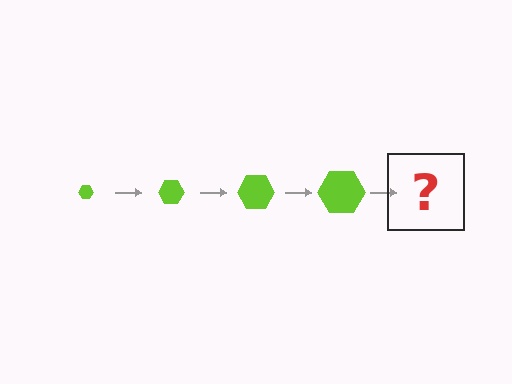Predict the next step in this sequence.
The next step is a lime hexagon, larger than the previous one.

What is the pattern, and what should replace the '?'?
The pattern is that the hexagon gets progressively larger each step. The '?' should be a lime hexagon, larger than the previous one.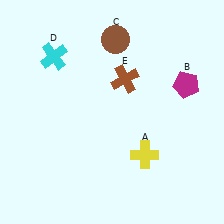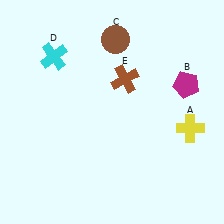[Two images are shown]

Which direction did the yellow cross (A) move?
The yellow cross (A) moved right.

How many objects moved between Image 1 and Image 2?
1 object moved between the two images.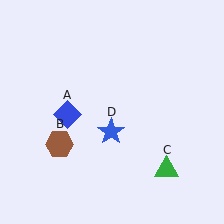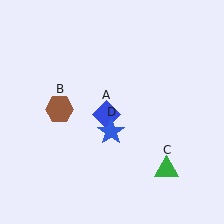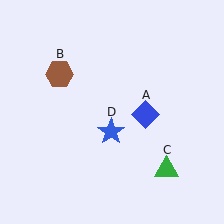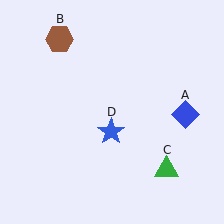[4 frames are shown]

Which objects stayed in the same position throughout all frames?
Green triangle (object C) and blue star (object D) remained stationary.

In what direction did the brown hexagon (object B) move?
The brown hexagon (object B) moved up.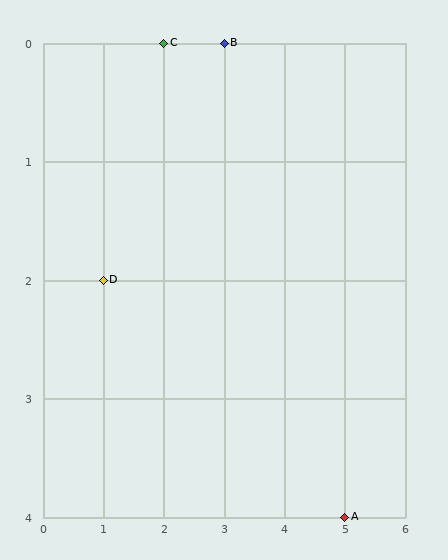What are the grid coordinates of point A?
Point A is at grid coordinates (5, 4).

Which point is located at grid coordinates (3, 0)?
Point B is at (3, 0).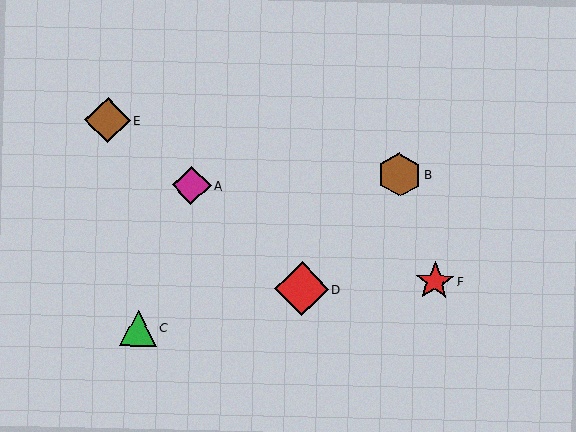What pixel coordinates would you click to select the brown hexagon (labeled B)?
Click at (399, 175) to select the brown hexagon B.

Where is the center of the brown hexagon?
The center of the brown hexagon is at (399, 175).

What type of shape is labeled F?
Shape F is a red star.